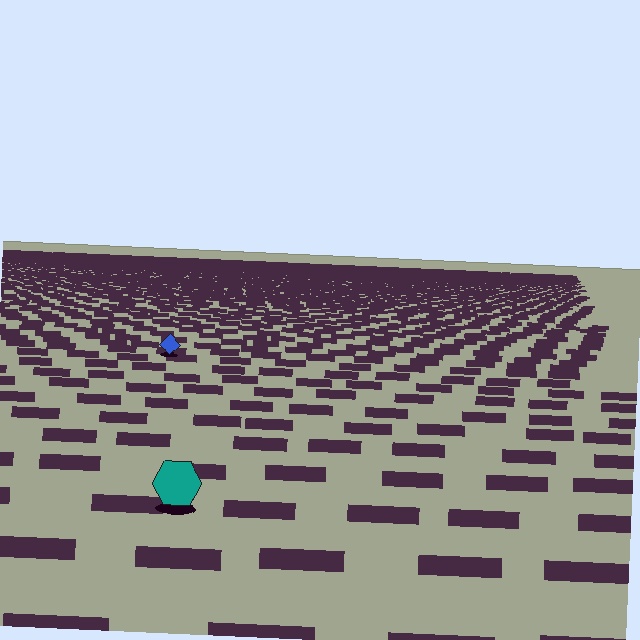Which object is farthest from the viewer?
The blue diamond is farthest from the viewer. It appears smaller and the ground texture around it is denser.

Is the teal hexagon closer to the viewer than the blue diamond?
Yes. The teal hexagon is closer — you can tell from the texture gradient: the ground texture is coarser near it.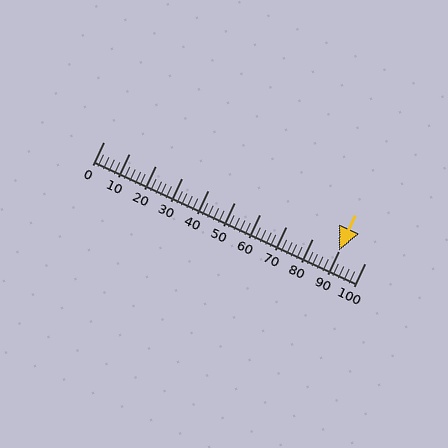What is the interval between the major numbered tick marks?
The major tick marks are spaced 10 units apart.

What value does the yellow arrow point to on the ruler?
The yellow arrow points to approximately 90.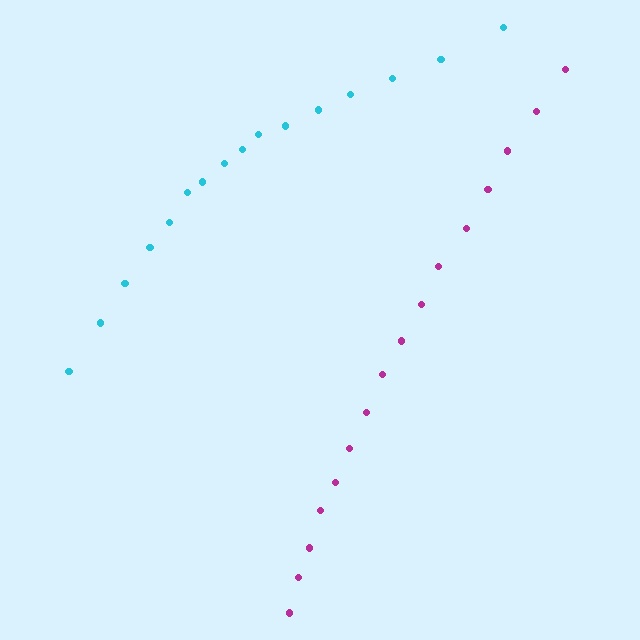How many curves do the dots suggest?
There are 2 distinct paths.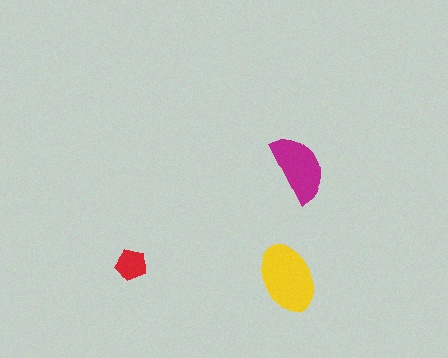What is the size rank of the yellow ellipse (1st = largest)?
1st.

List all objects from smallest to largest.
The red pentagon, the magenta semicircle, the yellow ellipse.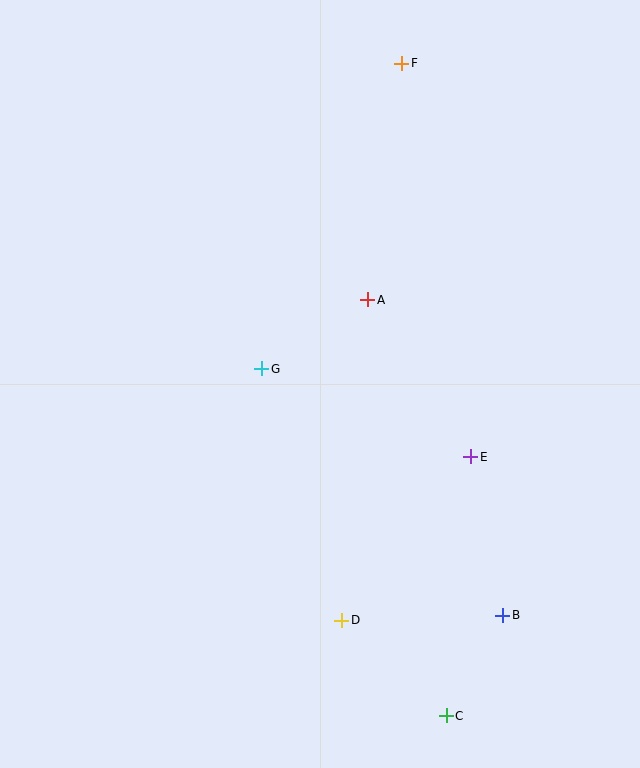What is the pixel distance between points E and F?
The distance between E and F is 400 pixels.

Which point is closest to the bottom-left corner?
Point D is closest to the bottom-left corner.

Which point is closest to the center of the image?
Point G at (262, 369) is closest to the center.